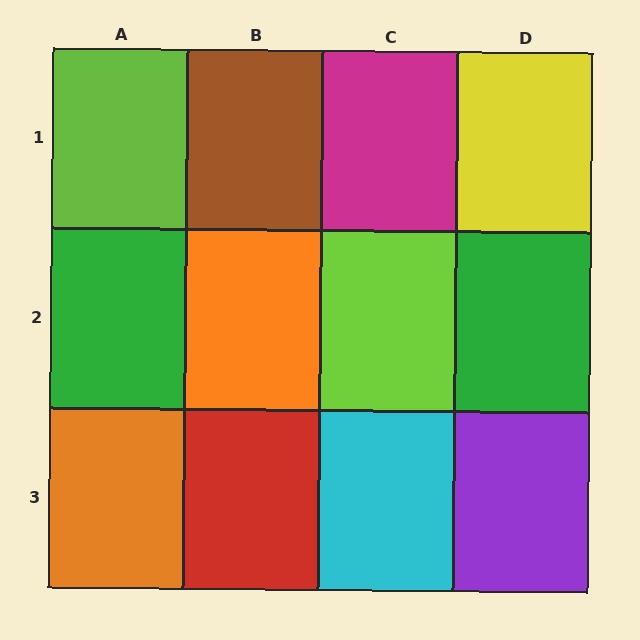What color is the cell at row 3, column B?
Red.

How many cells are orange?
2 cells are orange.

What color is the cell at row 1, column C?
Magenta.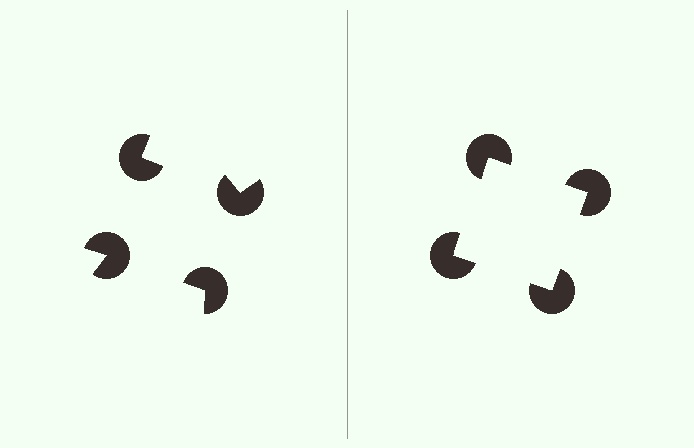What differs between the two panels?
The pac-man discs are positioned identically on both sides; only the wedge orientations differ. On the right they align to a square; on the left they are misaligned.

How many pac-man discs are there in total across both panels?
8 — 4 on each side.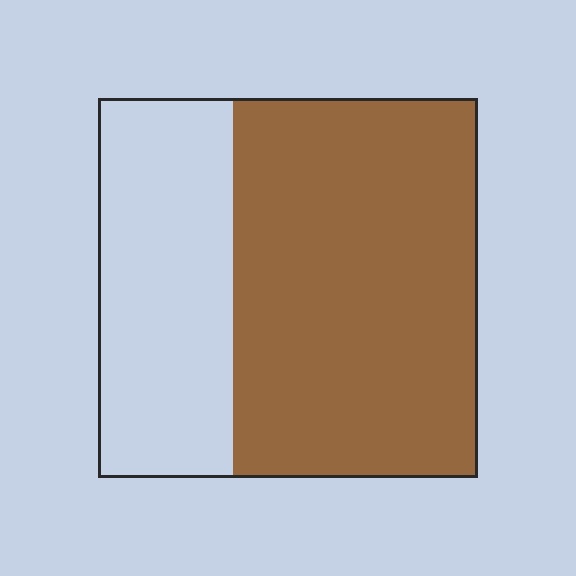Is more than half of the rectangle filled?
Yes.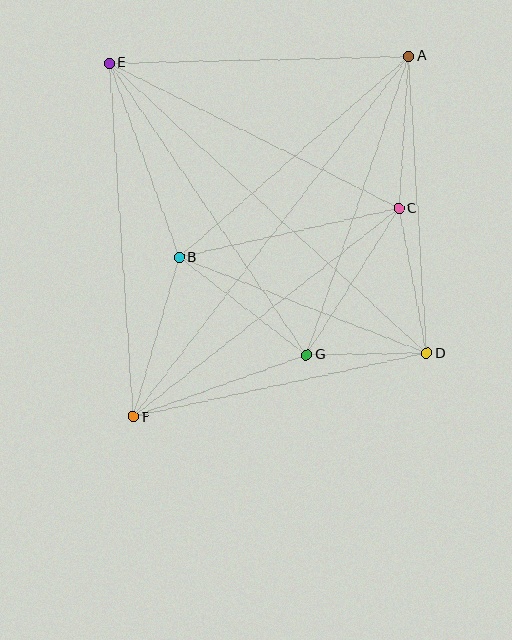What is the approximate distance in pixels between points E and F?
The distance between E and F is approximately 354 pixels.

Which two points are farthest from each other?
Points A and F are farthest from each other.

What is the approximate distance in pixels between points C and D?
The distance between C and D is approximately 148 pixels.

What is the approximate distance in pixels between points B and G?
The distance between B and G is approximately 160 pixels.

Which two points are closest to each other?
Points D and G are closest to each other.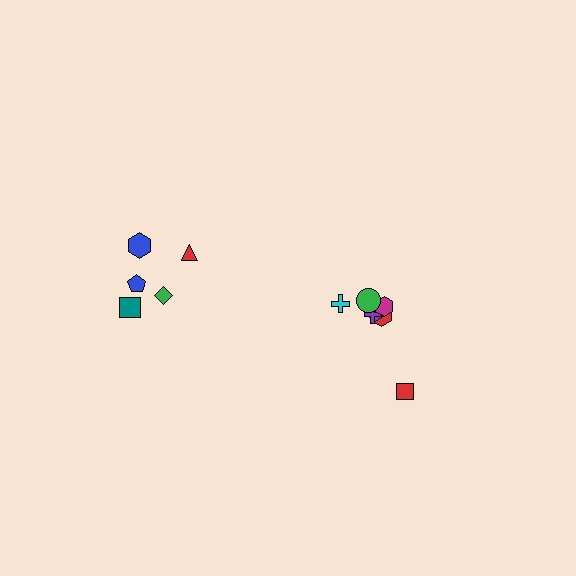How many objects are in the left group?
There are 5 objects.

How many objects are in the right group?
There are 7 objects.